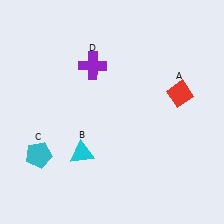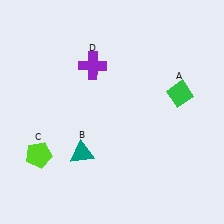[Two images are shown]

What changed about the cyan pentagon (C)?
In Image 1, C is cyan. In Image 2, it changed to lime.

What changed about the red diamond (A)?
In Image 1, A is red. In Image 2, it changed to green.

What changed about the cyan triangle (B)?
In Image 1, B is cyan. In Image 2, it changed to teal.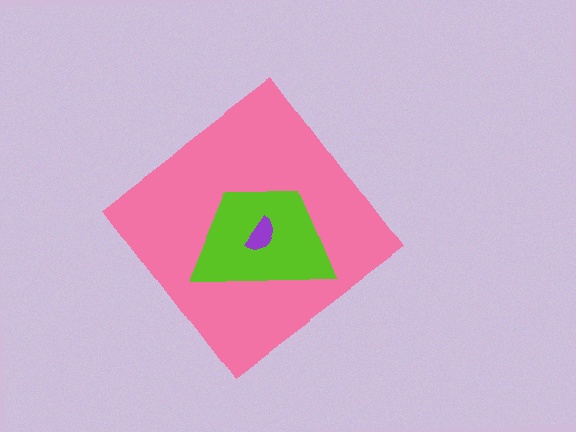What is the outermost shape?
The pink diamond.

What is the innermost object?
The purple semicircle.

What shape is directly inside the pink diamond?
The lime trapezoid.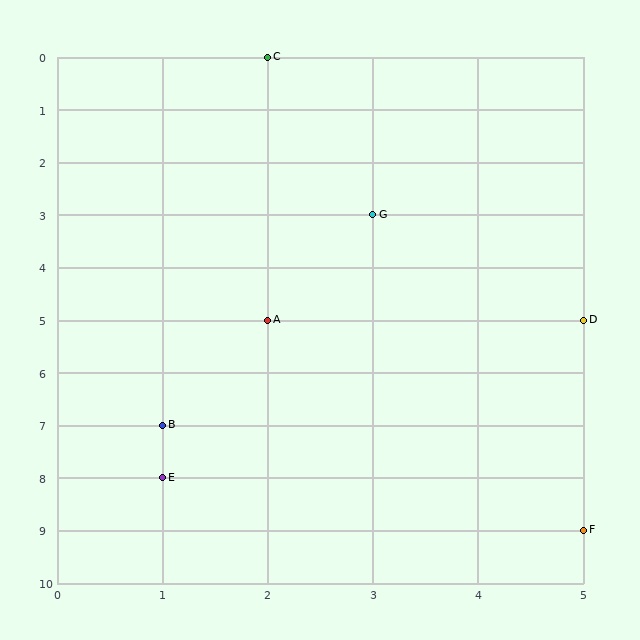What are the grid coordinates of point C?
Point C is at grid coordinates (2, 0).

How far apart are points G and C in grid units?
Points G and C are 1 column and 3 rows apart (about 3.2 grid units diagonally).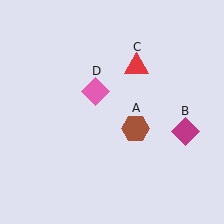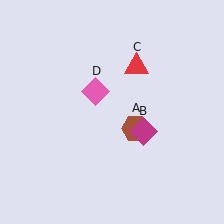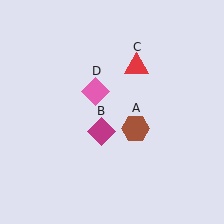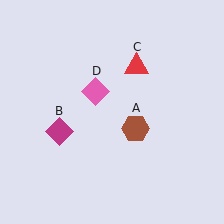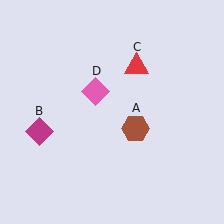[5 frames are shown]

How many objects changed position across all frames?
1 object changed position: magenta diamond (object B).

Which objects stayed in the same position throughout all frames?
Brown hexagon (object A) and red triangle (object C) and pink diamond (object D) remained stationary.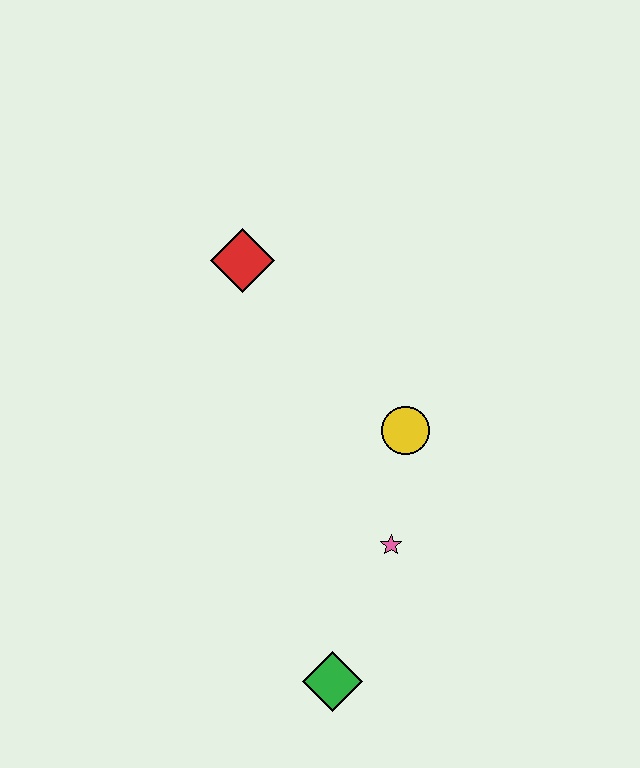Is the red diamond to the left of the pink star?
Yes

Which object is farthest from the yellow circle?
The green diamond is farthest from the yellow circle.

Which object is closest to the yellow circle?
The pink star is closest to the yellow circle.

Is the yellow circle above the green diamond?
Yes